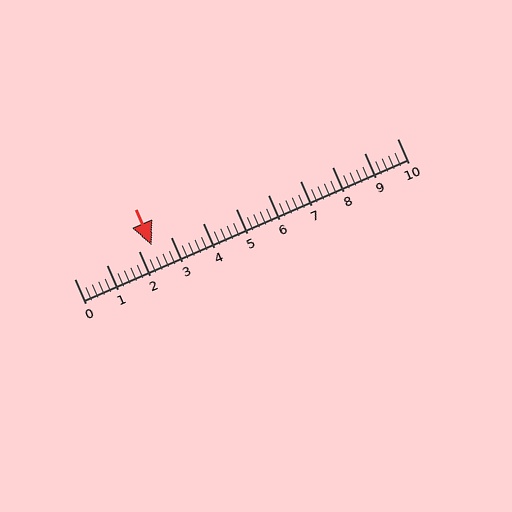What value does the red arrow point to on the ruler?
The red arrow points to approximately 2.4.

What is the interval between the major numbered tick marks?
The major tick marks are spaced 1 units apart.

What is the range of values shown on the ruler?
The ruler shows values from 0 to 10.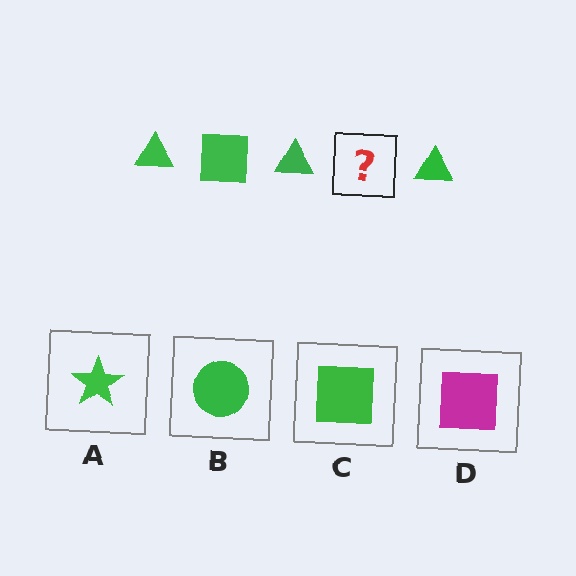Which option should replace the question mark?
Option C.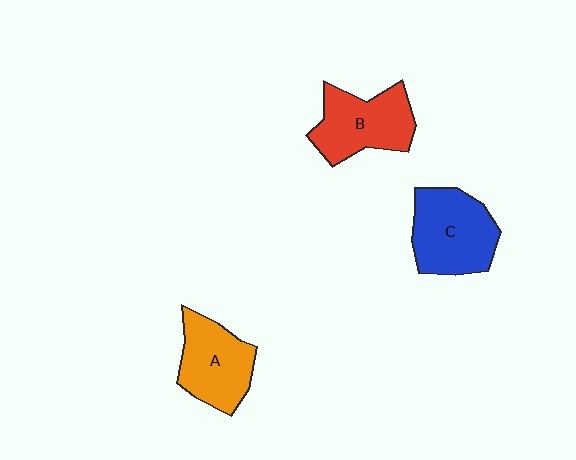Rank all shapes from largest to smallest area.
From largest to smallest: C (blue), B (red), A (orange).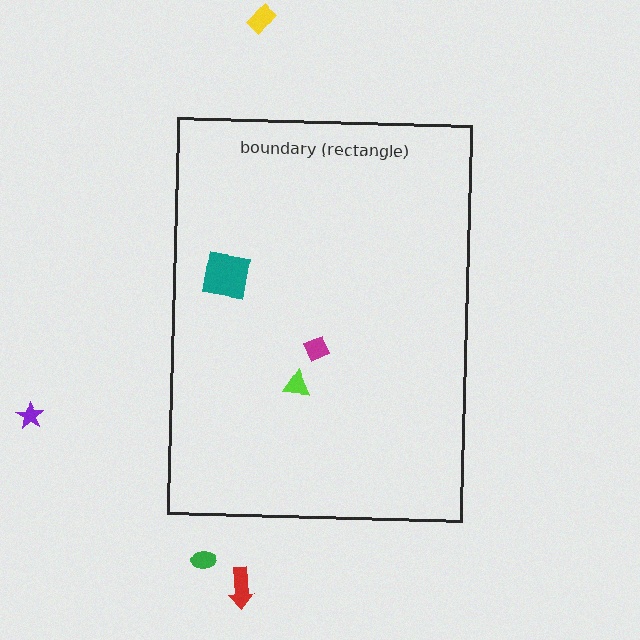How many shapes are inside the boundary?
3 inside, 4 outside.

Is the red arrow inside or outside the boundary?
Outside.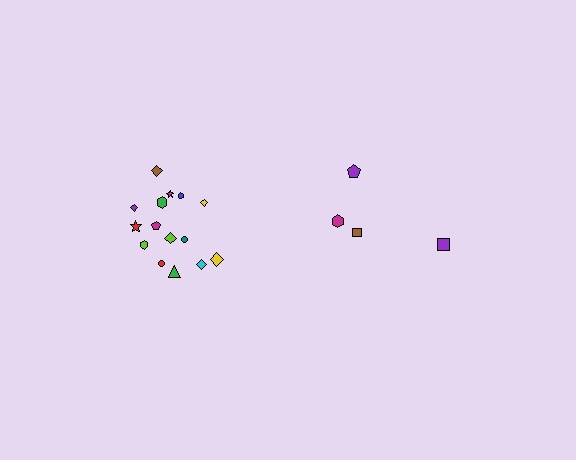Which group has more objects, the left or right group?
The left group.